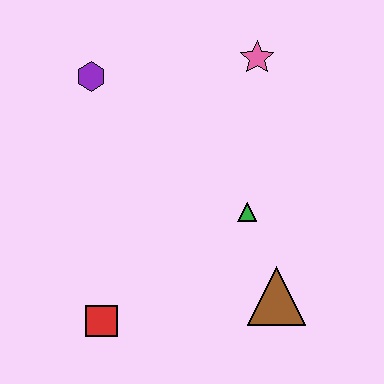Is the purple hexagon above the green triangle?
Yes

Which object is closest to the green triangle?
The brown triangle is closest to the green triangle.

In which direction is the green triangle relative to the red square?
The green triangle is to the right of the red square.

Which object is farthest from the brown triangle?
The purple hexagon is farthest from the brown triangle.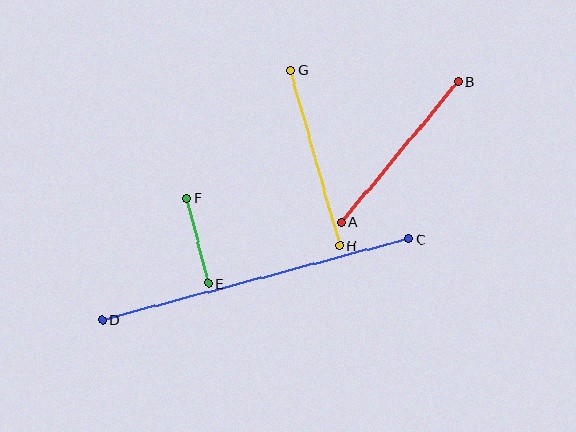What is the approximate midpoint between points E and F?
The midpoint is at approximately (198, 241) pixels.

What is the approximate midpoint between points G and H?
The midpoint is at approximately (315, 158) pixels.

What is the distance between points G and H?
The distance is approximately 182 pixels.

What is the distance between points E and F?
The distance is approximately 87 pixels.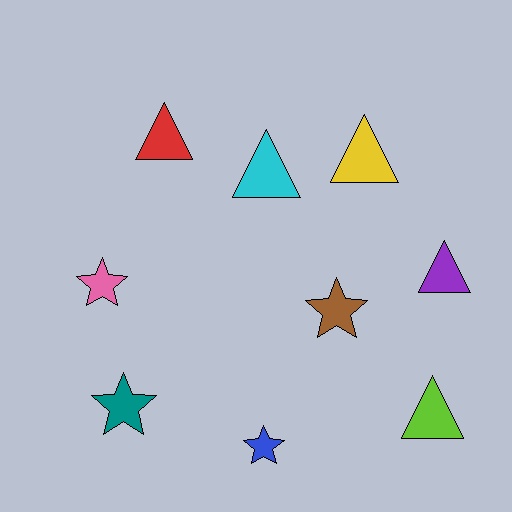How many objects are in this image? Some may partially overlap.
There are 9 objects.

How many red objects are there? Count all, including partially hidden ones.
There is 1 red object.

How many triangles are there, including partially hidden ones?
There are 5 triangles.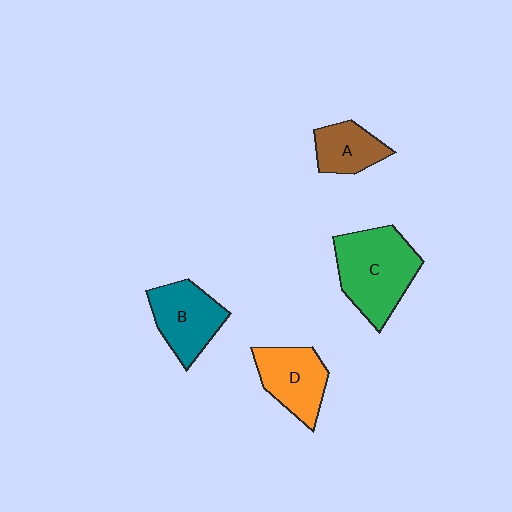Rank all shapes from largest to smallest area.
From largest to smallest: C (green), B (teal), D (orange), A (brown).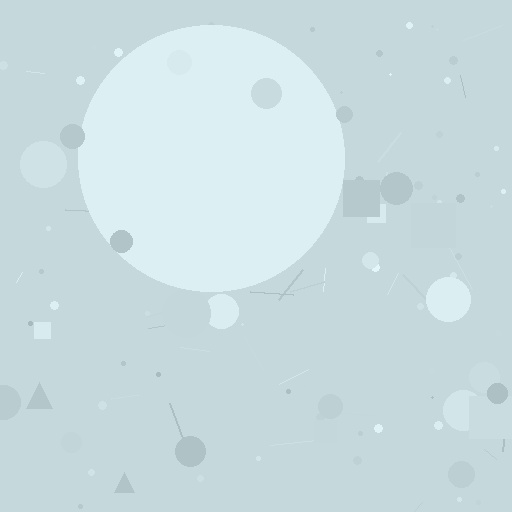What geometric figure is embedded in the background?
A circle is embedded in the background.